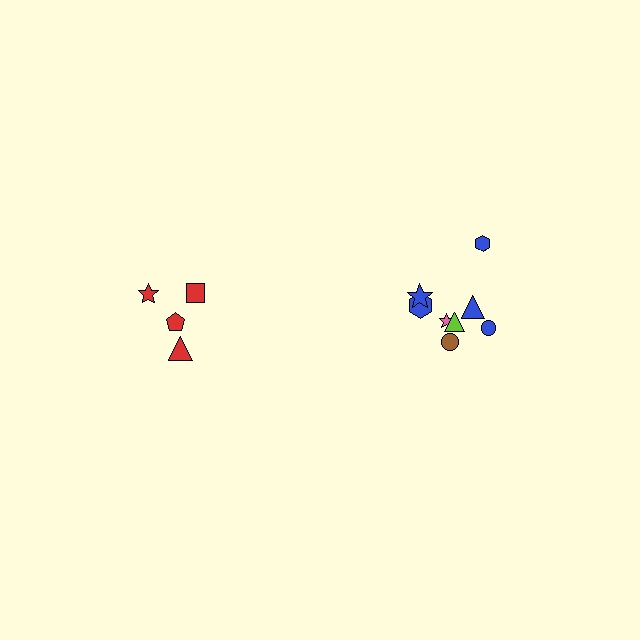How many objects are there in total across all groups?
There are 12 objects.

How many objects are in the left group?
There are 4 objects.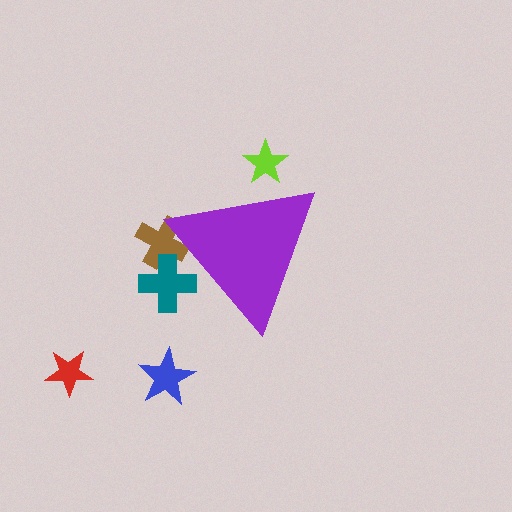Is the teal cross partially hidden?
Yes, the teal cross is partially hidden behind the purple triangle.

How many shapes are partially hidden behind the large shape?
3 shapes are partially hidden.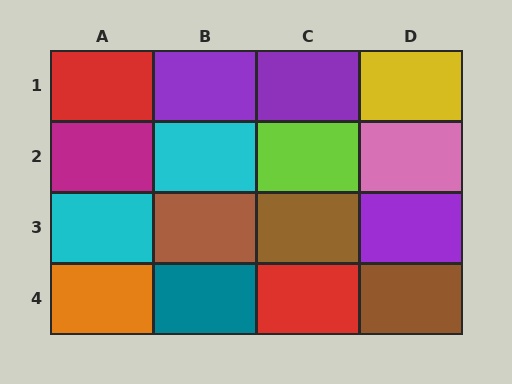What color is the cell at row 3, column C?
Brown.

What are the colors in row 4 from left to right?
Orange, teal, red, brown.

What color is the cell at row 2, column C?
Lime.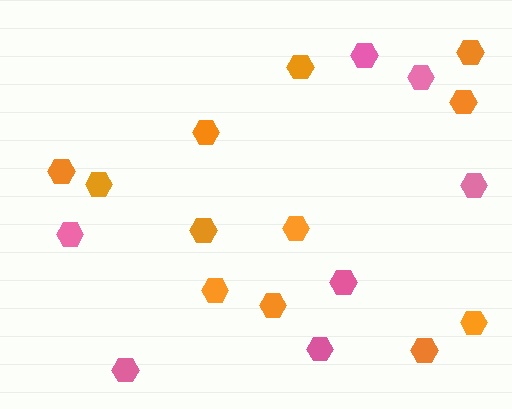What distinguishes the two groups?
There are 2 groups: one group of orange hexagons (12) and one group of pink hexagons (7).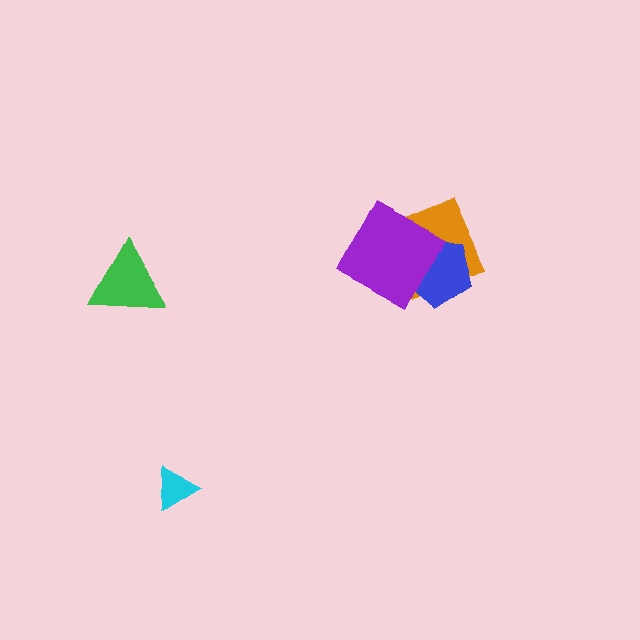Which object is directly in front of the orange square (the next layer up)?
The blue pentagon is directly in front of the orange square.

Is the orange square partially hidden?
Yes, it is partially covered by another shape.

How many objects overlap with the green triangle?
0 objects overlap with the green triangle.